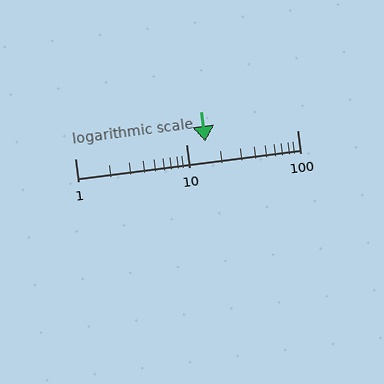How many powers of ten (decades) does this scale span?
The scale spans 2 decades, from 1 to 100.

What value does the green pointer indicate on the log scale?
The pointer indicates approximately 15.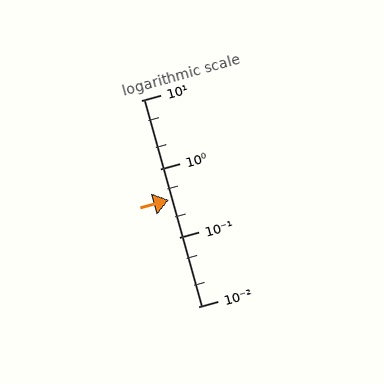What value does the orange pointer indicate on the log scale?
The pointer indicates approximately 0.35.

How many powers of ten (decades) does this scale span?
The scale spans 3 decades, from 0.01 to 10.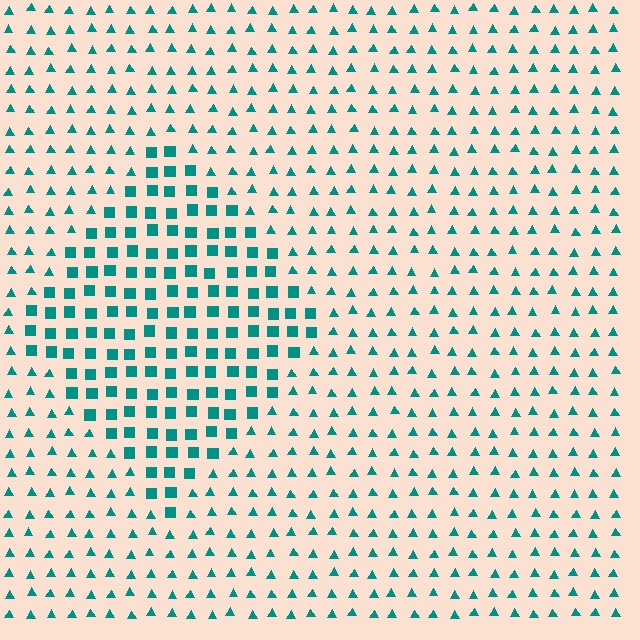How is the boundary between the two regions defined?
The boundary is defined by a change in element shape: squares inside vs. triangles outside. All elements share the same color and spacing.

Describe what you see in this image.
The image is filled with small teal elements arranged in a uniform grid. A diamond-shaped region contains squares, while the surrounding area contains triangles. The boundary is defined purely by the change in element shape.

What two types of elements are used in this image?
The image uses squares inside the diamond region and triangles outside it.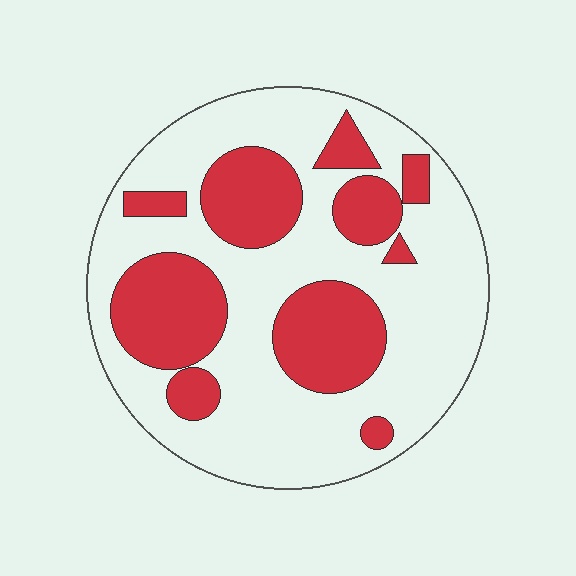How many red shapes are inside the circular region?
10.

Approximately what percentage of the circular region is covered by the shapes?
Approximately 35%.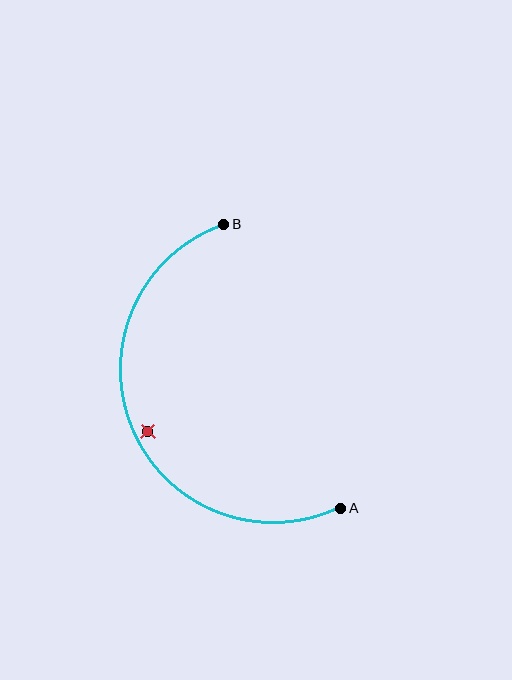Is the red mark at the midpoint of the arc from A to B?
No — the red mark does not lie on the arc at all. It sits slightly inside the curve.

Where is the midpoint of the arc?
The arc midpoint is the point on the curve farthest from the straight line joining A and B. It sits to the left of that line.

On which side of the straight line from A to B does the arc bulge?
The arc bulges to the left of the straight line connecting A and B.